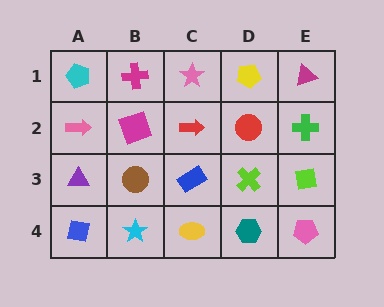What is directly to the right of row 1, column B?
A pink star.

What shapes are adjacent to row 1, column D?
A red circle (row 2, column D), a pink star (row 1, column C), a magenta triangle (row 1, column E).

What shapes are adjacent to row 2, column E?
A magenta triangle (row 1, column E), a lime square (row 3, column E), a red circle (row 2, column D).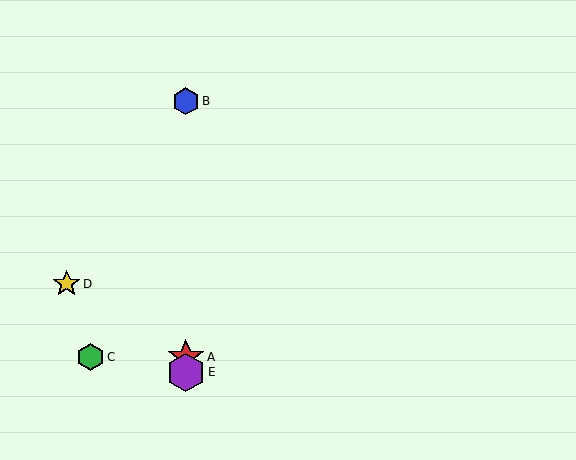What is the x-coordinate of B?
Object B is at x≈186.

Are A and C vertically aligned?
No, A is at x≈186 and C is at x≈91.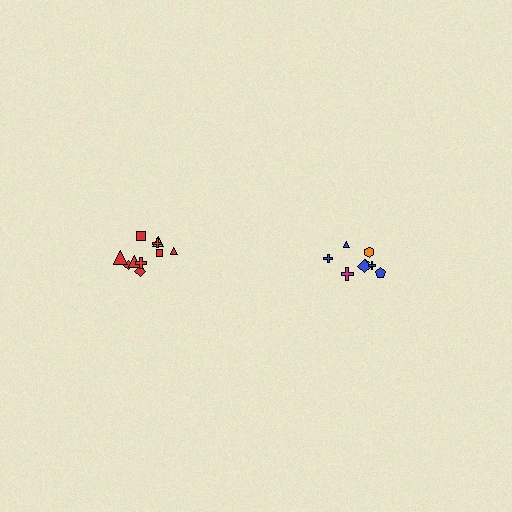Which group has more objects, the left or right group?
The left group.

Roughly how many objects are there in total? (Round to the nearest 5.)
Roughly 20 objects in total.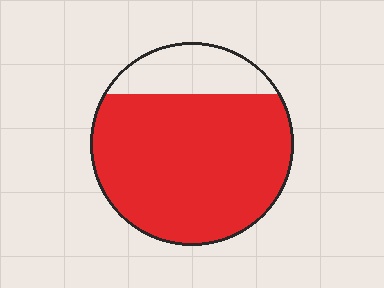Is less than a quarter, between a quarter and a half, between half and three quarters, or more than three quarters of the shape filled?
More than three quarters.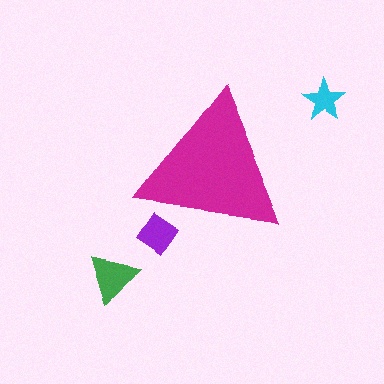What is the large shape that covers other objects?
A magenta triangle.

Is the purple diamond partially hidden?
Yes, the purple diamond is partially hidden behind the magenta triangle.